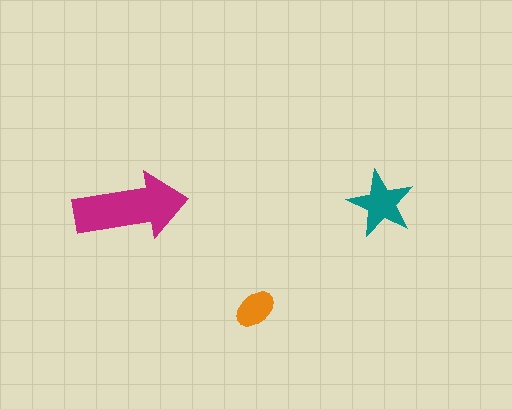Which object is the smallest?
The orange ellipse.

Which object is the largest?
The magenta arrow.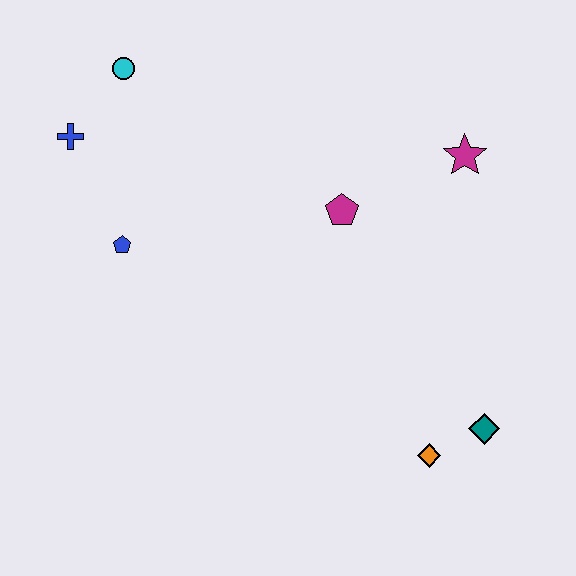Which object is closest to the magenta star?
The magenta pentagon is closest to the magenta star.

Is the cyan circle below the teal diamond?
No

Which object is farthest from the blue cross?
The teal diamond is farthest from the blue cross.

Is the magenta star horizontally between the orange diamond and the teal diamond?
Yes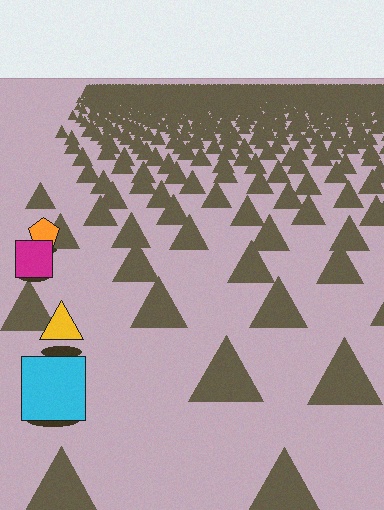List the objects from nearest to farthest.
From nearest to farthest: the cyan square, the yellow triangle, the magenta square, the orange pentagon.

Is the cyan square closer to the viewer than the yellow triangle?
Yes. The cyan square is closer — you can tell from the texture gradient: the ground texture is coarser near it.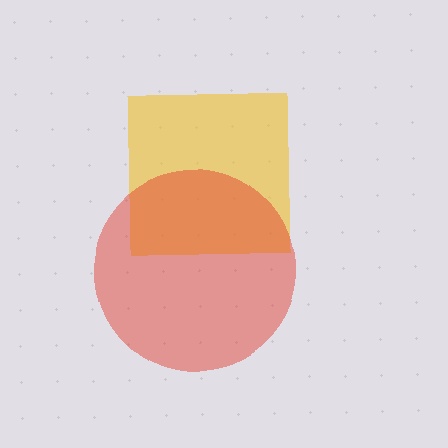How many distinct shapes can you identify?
There are 2 distinct shapes: a yellow square, a red circle.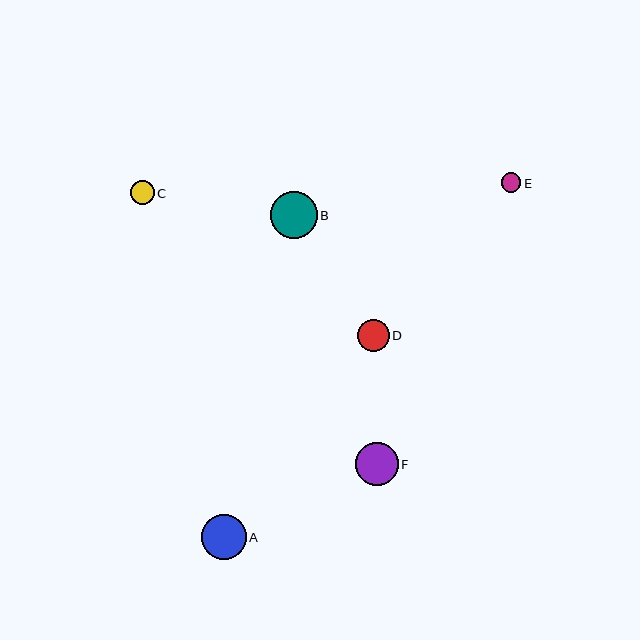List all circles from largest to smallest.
From largest to smallest: B, A, F, D, C, E.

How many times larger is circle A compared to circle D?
Circle A is approximately 1.4 times the size of circle D.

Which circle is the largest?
Circle B is the largest with a size of approximately 47 pixels.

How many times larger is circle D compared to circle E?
Circle D is approximately 1.7 times the size of circle E.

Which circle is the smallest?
Circle E is the smallest with a size of approximately 19 pixels.